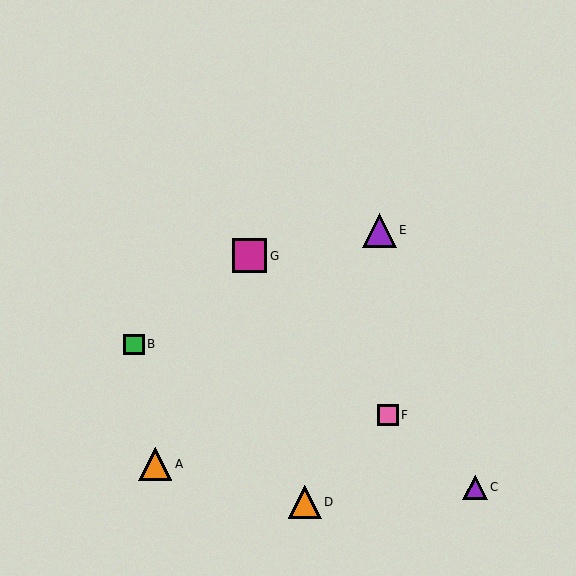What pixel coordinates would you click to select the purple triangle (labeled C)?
Click at (475, 487) to select the purple triangle C.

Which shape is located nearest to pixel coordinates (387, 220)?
The purple triangle (labeled E) at (379, 230) is nearest to that location.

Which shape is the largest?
The magenta square (labeled G) is the largest.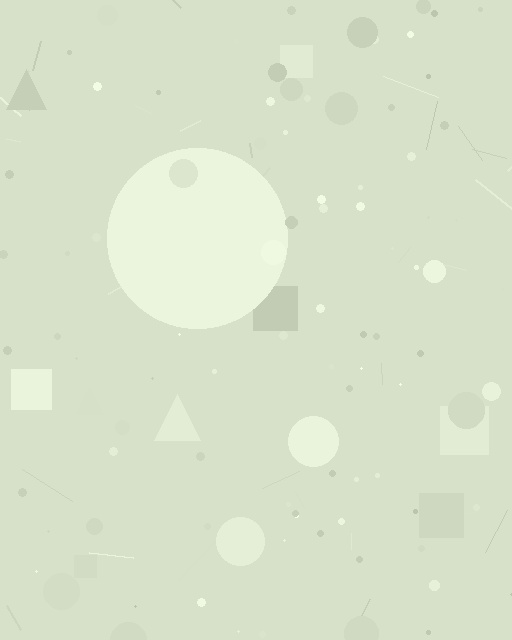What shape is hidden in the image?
A circle is hidden in the image.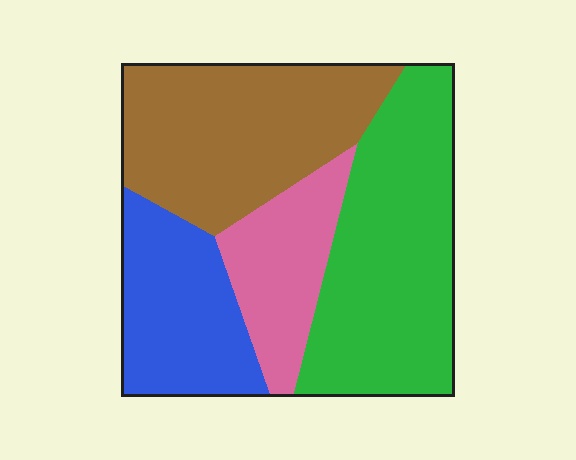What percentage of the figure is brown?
Brown covers roughly 30% of the figure.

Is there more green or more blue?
Green.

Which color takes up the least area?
Pink, at roughly 15%.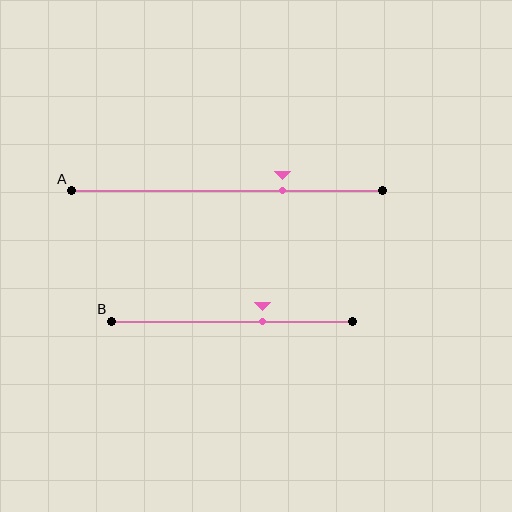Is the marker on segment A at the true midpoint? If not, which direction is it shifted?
No, the marker on segment A is shifted to the right by about 18% of the segment length.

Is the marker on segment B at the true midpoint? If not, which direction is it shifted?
No, the marker on segment B is shifted to the right by about 13% of the segment length.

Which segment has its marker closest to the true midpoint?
Segment B has its marker closest to the true midpoint.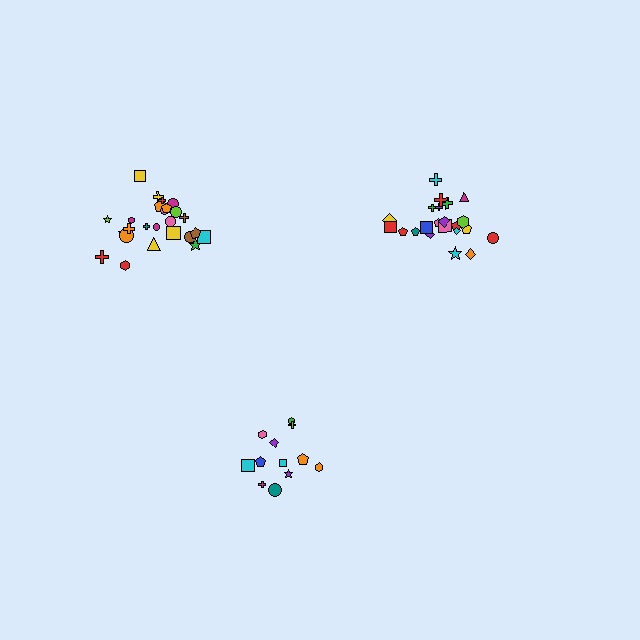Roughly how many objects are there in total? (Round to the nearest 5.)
Roughly 60 objects in total.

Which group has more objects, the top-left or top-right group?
The top-left group.